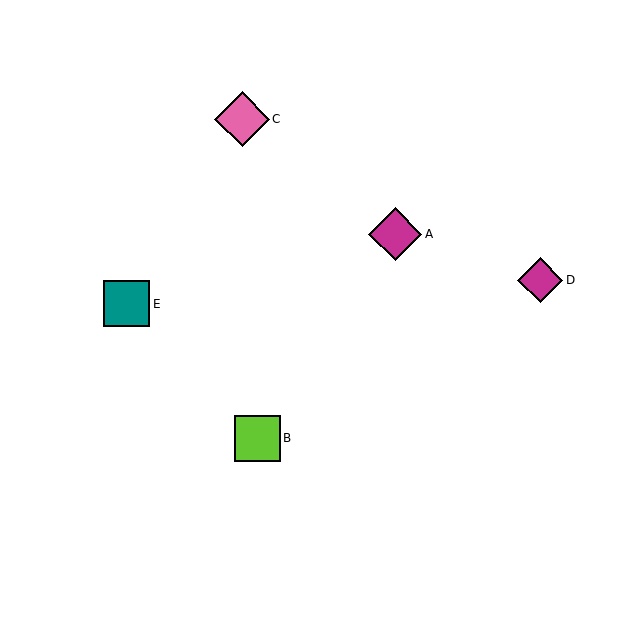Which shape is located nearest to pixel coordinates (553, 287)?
The magenta diamond (labeled D) at (540, 280) is nearest to that location.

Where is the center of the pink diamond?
The center of the pink diamond is at (242, 119).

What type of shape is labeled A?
Shape A is a magenta diamond.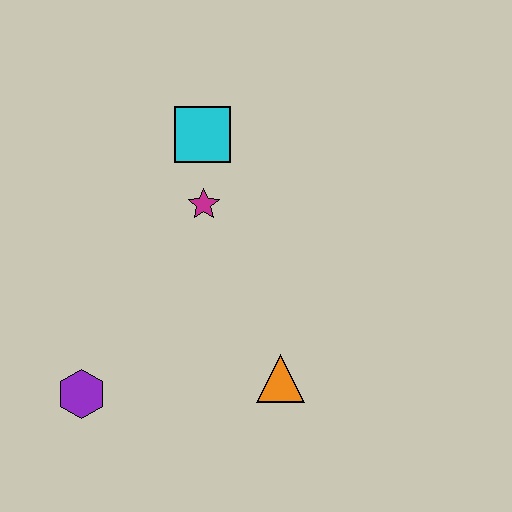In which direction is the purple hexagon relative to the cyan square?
The purple hexagon is below the cyan square.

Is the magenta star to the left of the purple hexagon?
No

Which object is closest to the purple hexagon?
The orange triangle is closest to the purple hexagon.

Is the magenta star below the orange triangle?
No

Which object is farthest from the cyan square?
The purple hexagon is farthest from the cyan square.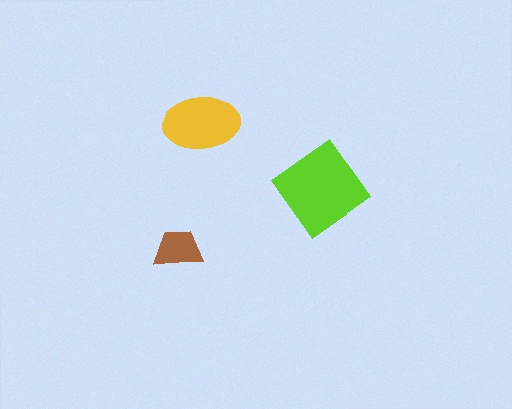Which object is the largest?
The lime diamond.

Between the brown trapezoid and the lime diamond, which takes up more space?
The lime diamond.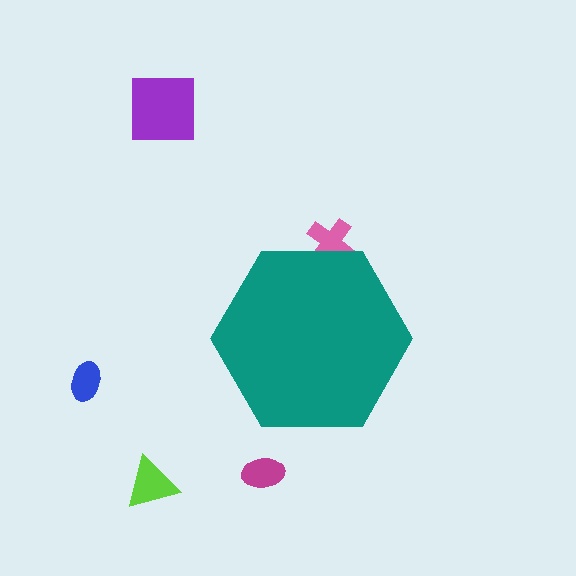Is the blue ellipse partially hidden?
No, the blue ellipse is fully visible.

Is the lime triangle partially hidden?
No, the lime triangle is fully visible.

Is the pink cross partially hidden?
Yes, the pink cross is partially hidden behind the teal hexagon.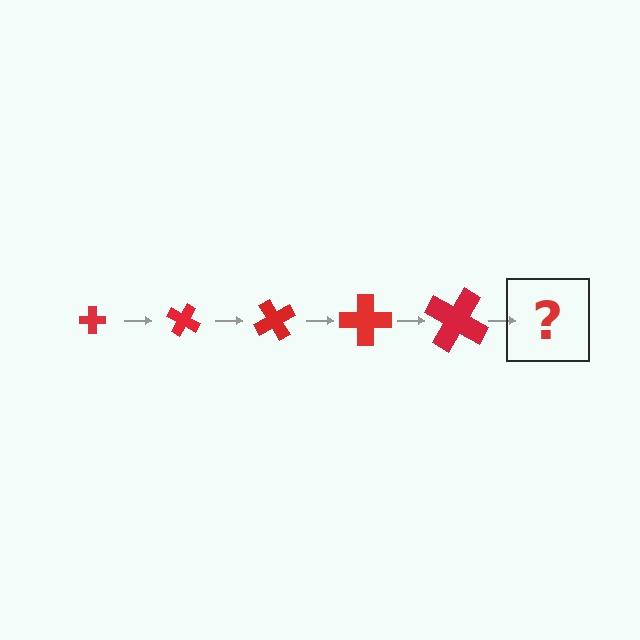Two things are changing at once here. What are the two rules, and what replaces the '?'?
The two rules are that the cross grows larger each step and it rotates 30 degrees each step. The '?' should be a cross, larger than the previous one and rotated 150 degrees from the start.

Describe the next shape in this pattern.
It should be a cross, larger than the previous one and rotated 150 degrees from the start.